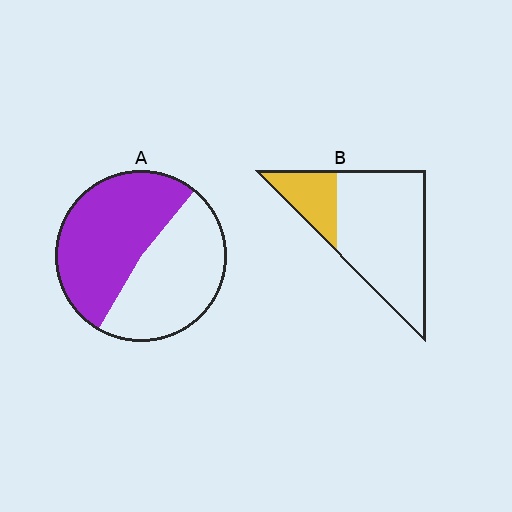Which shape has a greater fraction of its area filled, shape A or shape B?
Shape A.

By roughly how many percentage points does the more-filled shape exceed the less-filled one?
By roughly 30 percentage points (A over B).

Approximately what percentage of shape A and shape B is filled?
A is approximately 55% and B is approximately 25%.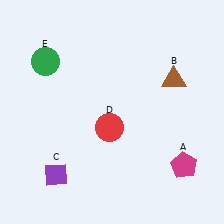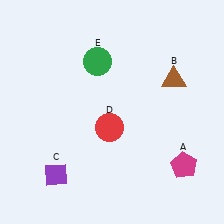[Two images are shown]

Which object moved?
The green circle (E) moved right.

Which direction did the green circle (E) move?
The green circle (E) moved right.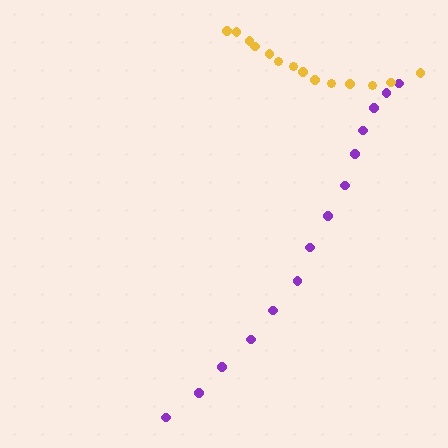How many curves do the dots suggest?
There are 2 distinct paths.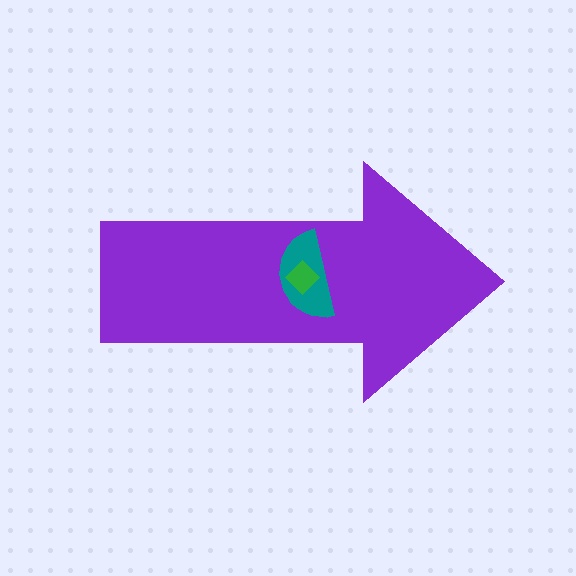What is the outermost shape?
The purple arrow.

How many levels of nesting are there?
3.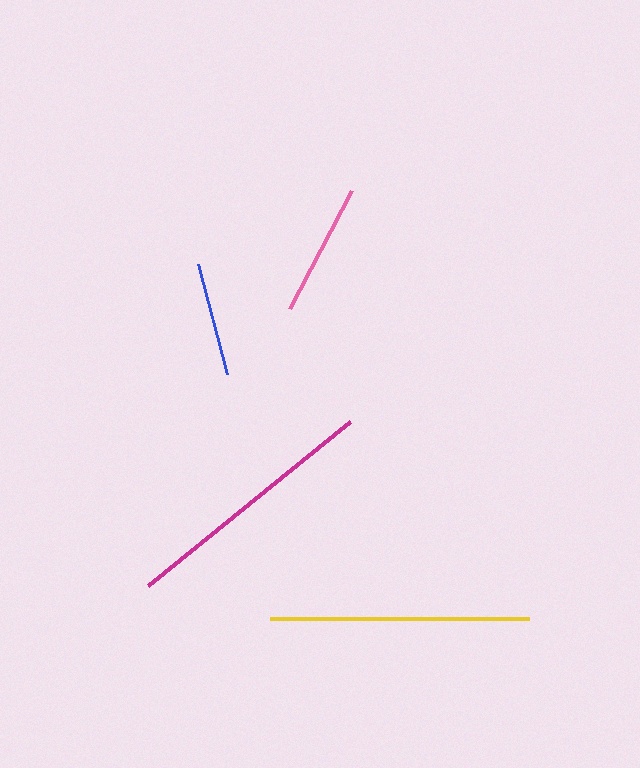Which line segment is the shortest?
The blue line is the shortest at approximately 114 pixels.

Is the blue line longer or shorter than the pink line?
The pink line is longer than the blue line.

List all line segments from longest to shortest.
From longest to shortest: magenta, yellow, pink, blue.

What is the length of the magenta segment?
The magenta segment is approximately 260 pixels long.